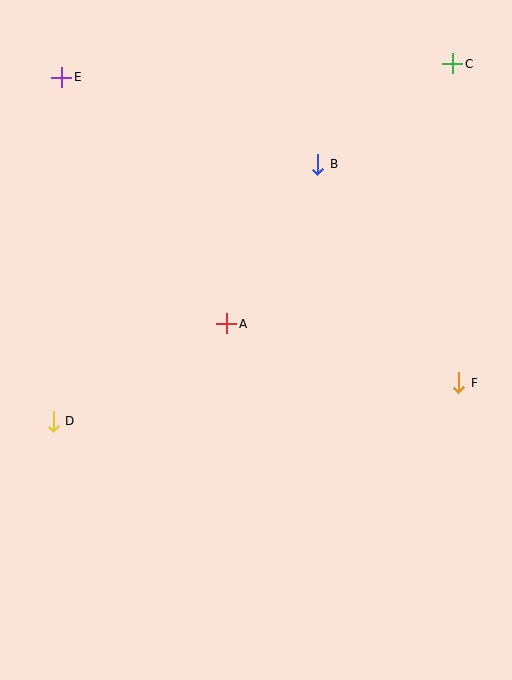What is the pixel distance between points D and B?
The distance between D and B is 369 pixels.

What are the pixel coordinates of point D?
Point D is at (53, 421).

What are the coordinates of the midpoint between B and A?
The midpoint between B and A is at (272, 244).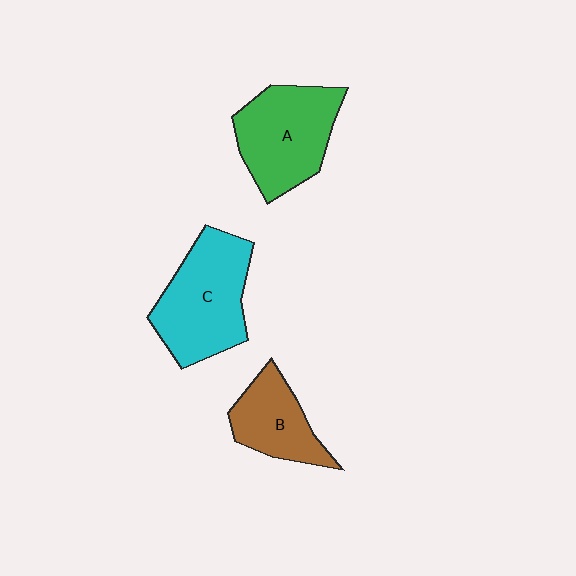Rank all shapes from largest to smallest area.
From largest to smallest: C (cyan), A (green), B (brown).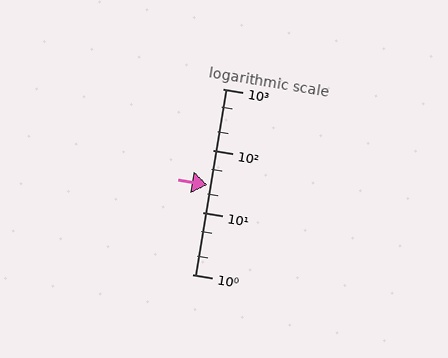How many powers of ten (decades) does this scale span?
The scale spans 3 decades, from 1 to 1000.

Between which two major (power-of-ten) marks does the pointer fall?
The pointer is between 10 and 100.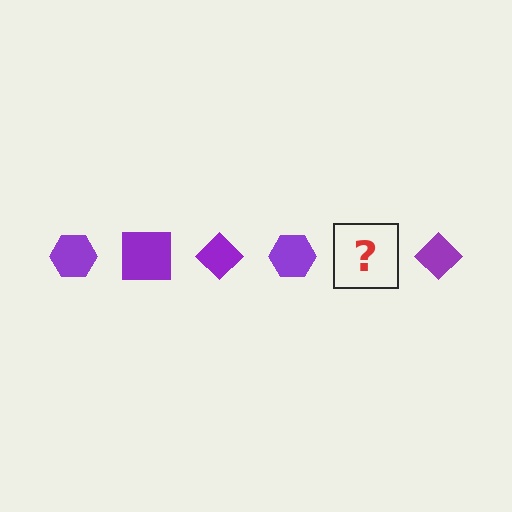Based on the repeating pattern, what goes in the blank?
The blank should be a purple square.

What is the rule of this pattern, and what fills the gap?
The rule is that the pattern cycles through hexagon, square, diamond shapes in purple. The gap should be filled with a purple square.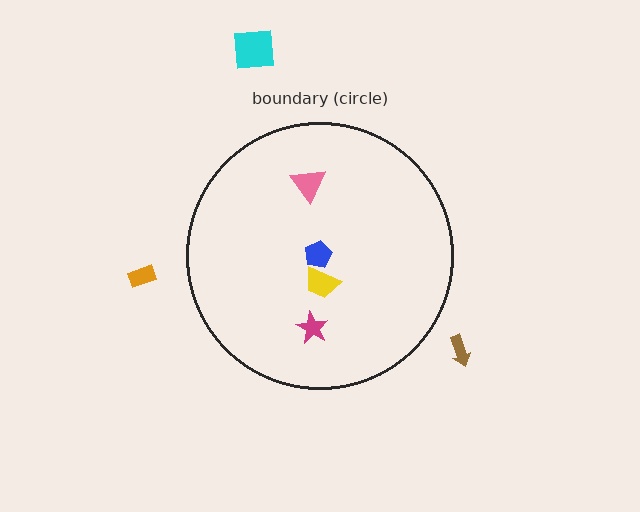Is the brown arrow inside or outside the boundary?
Outside.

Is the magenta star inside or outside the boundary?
Inside.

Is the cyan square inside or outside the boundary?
Outside.